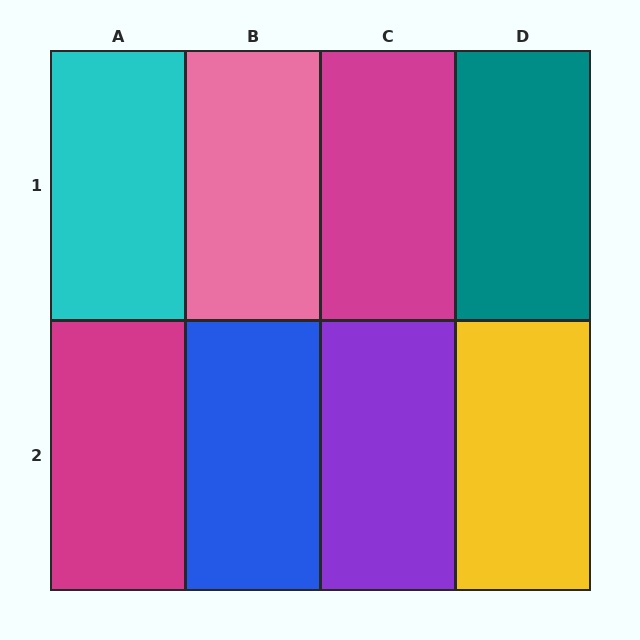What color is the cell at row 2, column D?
Yellow.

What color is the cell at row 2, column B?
Blue.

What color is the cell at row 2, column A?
Magenta.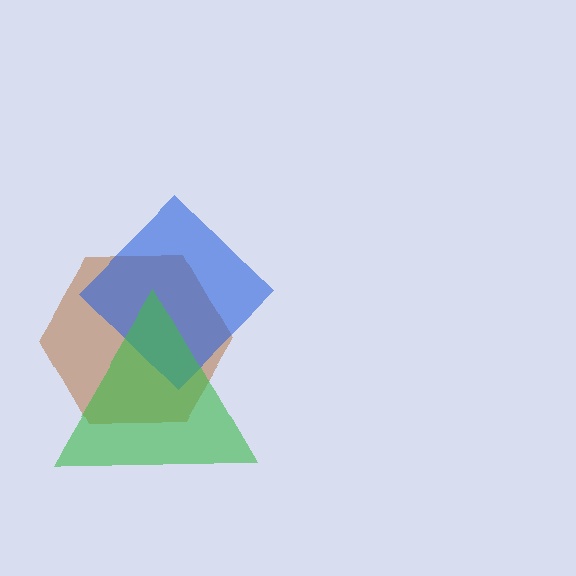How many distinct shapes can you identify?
There are 3 distinct shapes: a brown hexagon, a blue diamond, a green triangle.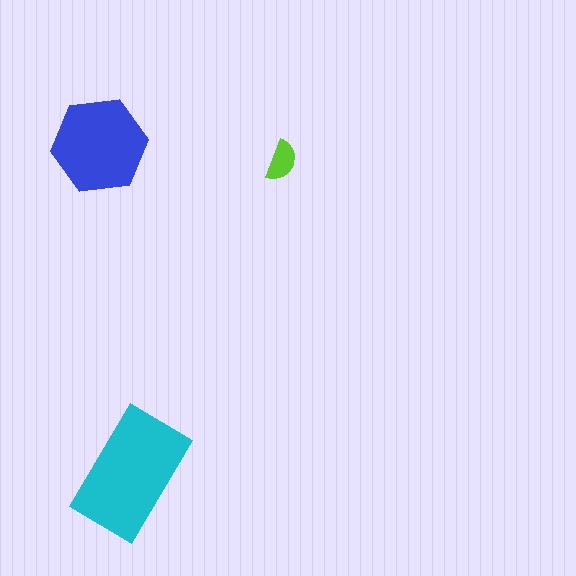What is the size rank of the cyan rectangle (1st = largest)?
1st.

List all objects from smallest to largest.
The lime semicircle, the blue hexagon, the cyan rectangle.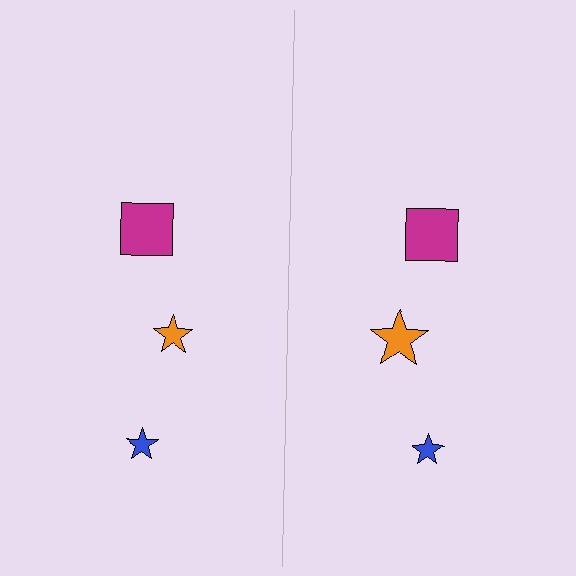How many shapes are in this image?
There are 6 shapes in this image.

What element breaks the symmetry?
The orange star on the right side has a different size than its mirror counterpart.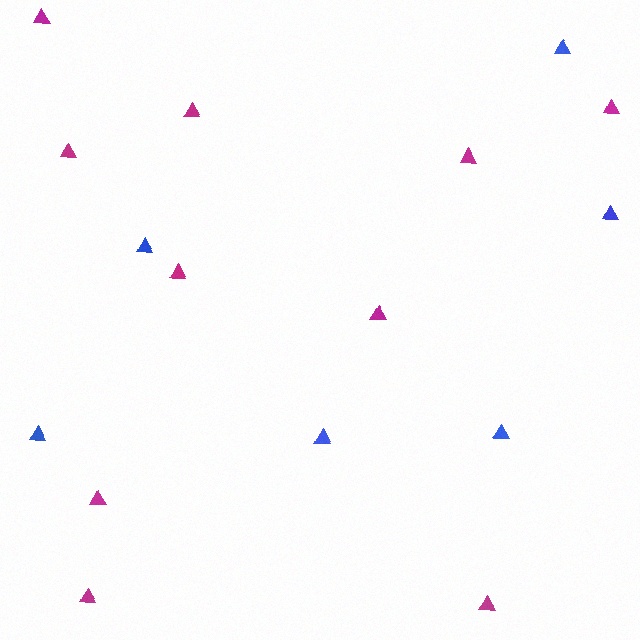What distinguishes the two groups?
There are 2 groups: one group of blue triangles (6) and one group of magenta triangles (10).